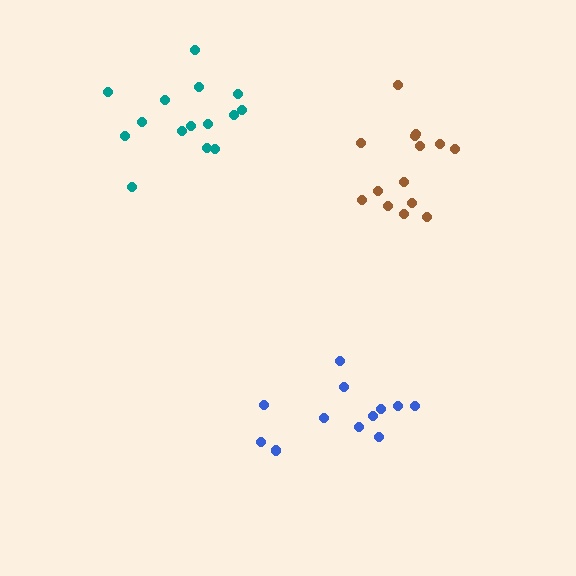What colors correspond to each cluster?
The clusters are colored: blue, brown, teal.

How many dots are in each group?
Group 1: 12 dots, Group 2: 14 dots, Group 3: 15 dots (41 total).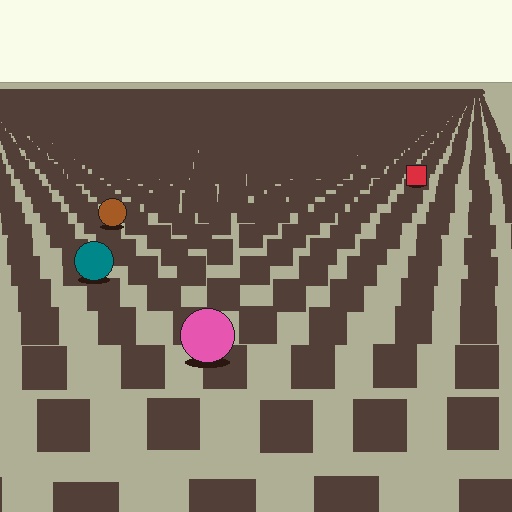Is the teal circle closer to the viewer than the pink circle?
No. The pink circle is closer — you can tell from the texture gradient: the ground texture is coarser near it.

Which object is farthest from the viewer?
The red square is farthest from the viewer. It appears smaller and the ground texture around it is denser.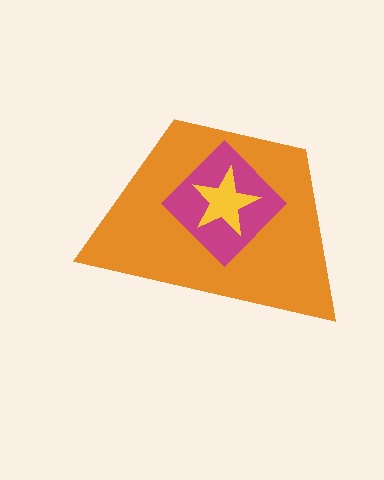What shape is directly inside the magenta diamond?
The yellow star.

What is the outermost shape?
The orange trapezoid.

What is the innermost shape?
The yellow star.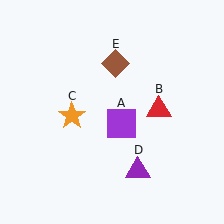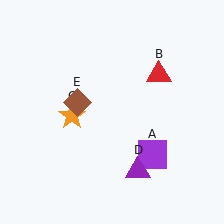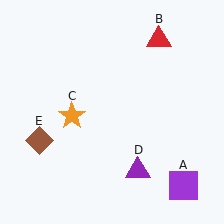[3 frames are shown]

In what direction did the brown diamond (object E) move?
The brown diamond (object E) moved down and to the left.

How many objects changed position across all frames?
3 objects changed position: purple square (object A), red triangle (object B), brown diamond (object E).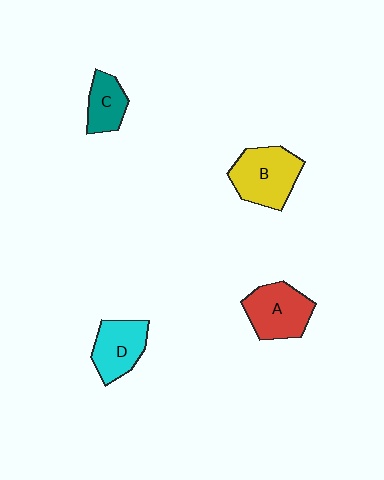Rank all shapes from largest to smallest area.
From largest to smallest: B (yellow), A (red), D (cyan), C (teal).